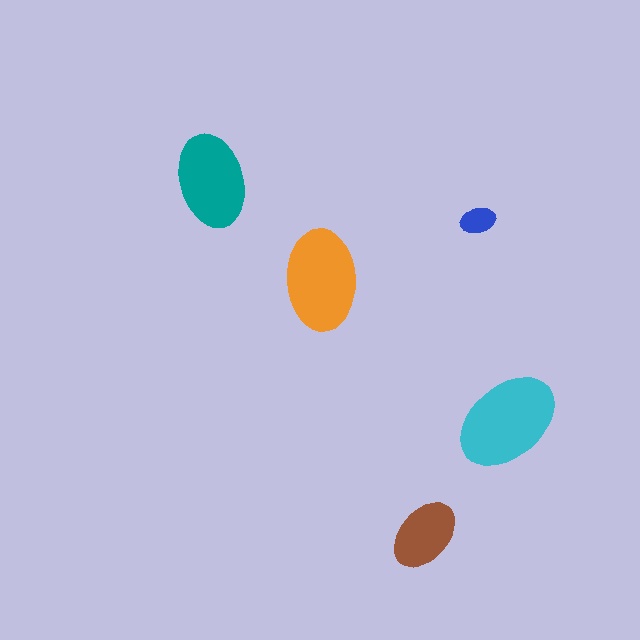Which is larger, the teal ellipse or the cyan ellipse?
The cyan one.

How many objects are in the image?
There are 5 objects in the image.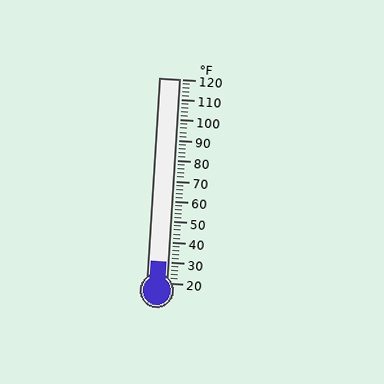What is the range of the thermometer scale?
The thermometer scale ranges from 20°F to 120°F.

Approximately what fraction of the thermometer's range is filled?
The thermometer is filled to approximately 10% of its range.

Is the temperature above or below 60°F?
The temperature is below 60°F.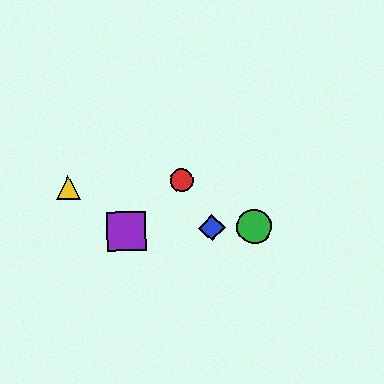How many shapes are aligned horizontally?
3 shapes (the blue diamond, the green circle, the purple square) are aligned horizontally.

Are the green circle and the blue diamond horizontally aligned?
Yes, both are at y≈227.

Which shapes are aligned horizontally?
The blue diamond, the green circle, the purple square are aligned horizontally.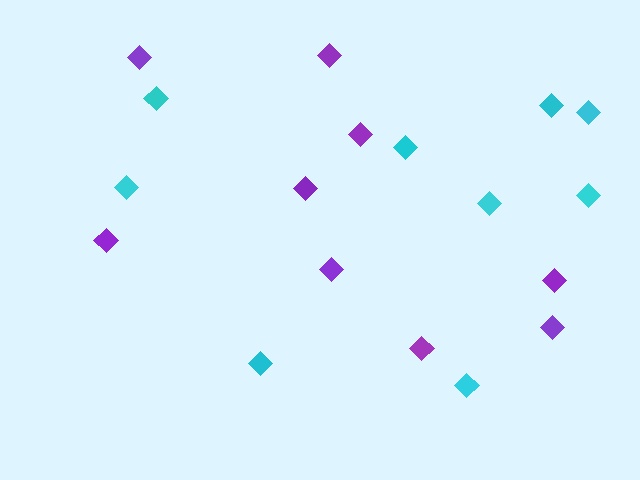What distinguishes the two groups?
There are 2 groups: one group of purple diamonds (9) and one group of cyan diamonds (9).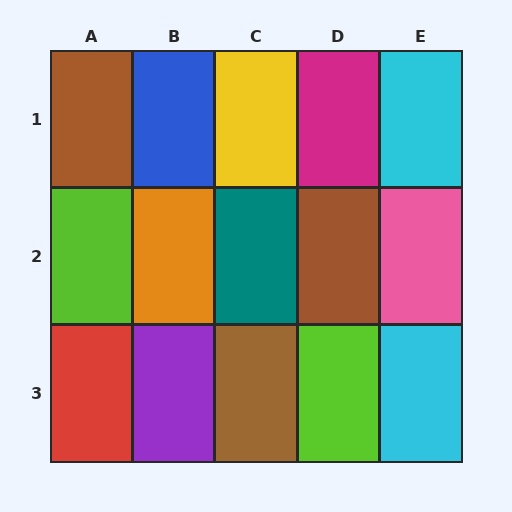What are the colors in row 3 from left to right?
Red, purple, brown, lime, cyan.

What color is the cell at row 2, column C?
Teal.